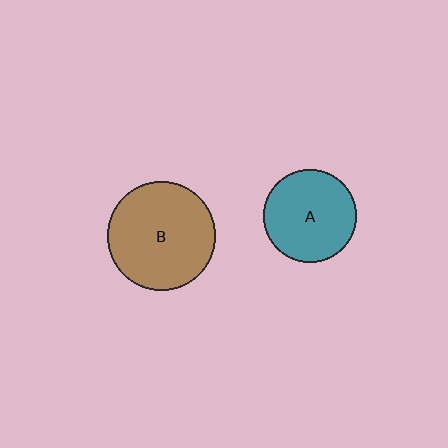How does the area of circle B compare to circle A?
Approximately 1.3 times.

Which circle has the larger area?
Circle B (brown).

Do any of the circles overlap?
No, none of the circles overlap.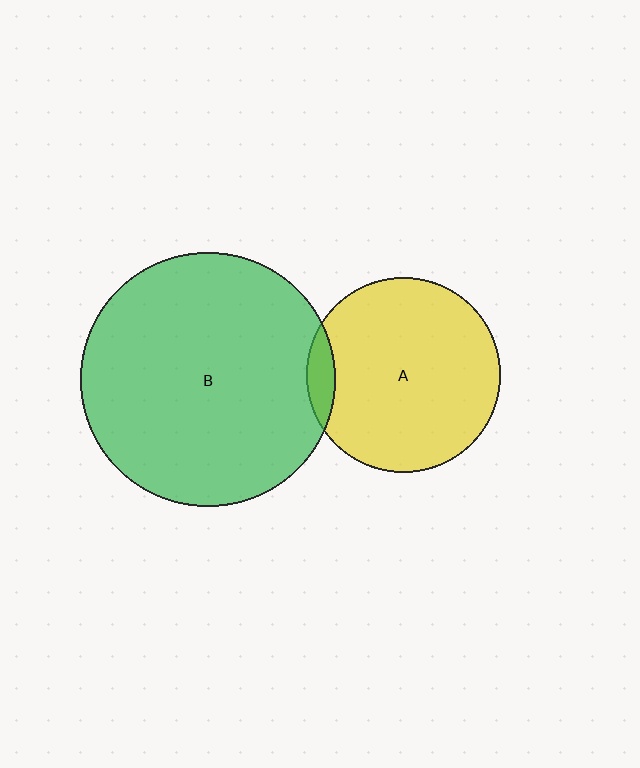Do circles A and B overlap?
Yes.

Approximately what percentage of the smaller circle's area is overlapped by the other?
Approximately 5%.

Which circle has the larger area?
Circle B (green).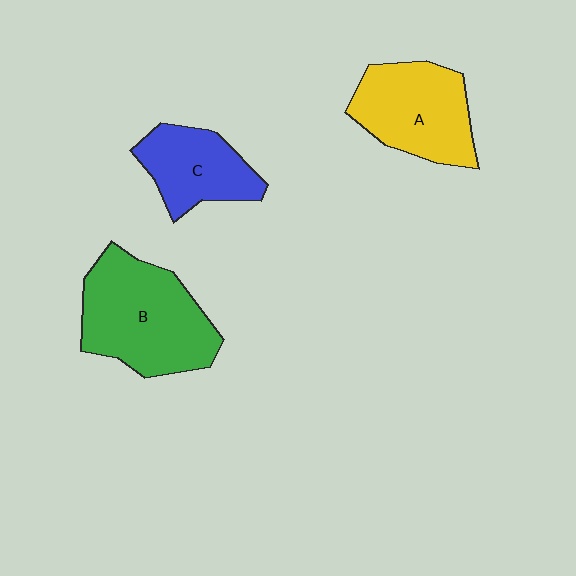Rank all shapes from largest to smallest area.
From largest to smallest: B (green), A (yellow), C (blue).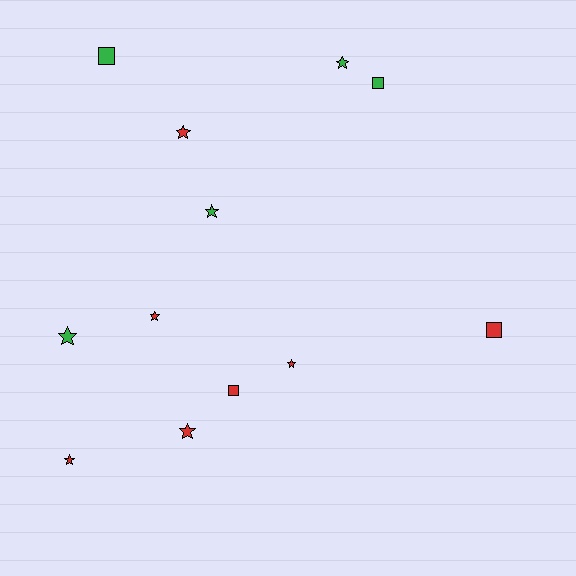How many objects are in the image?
There are 12 objects.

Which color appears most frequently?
Red, with 7 objects.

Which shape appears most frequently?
Star, with 8 objects.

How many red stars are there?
There are 5 red stars.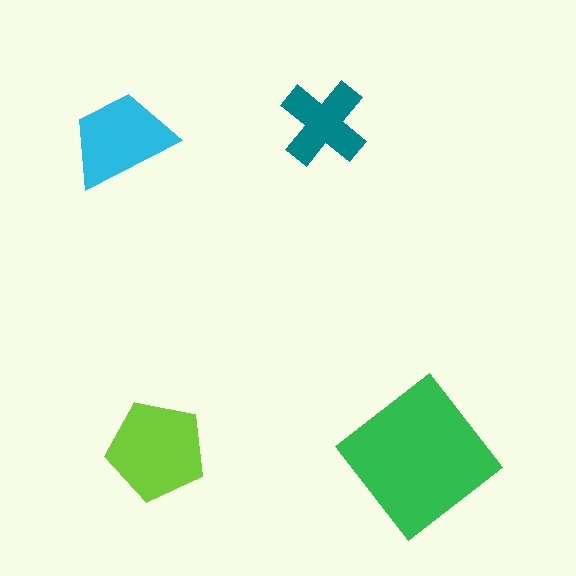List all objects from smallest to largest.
The teal cross, the cyan trapezoid, the lime pentagon, the green diamond.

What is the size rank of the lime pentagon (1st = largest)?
2nd.